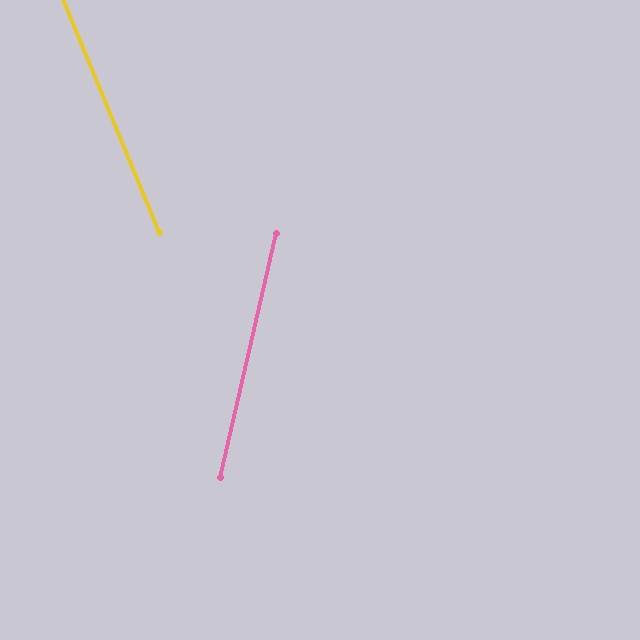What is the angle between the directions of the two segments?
Approximately 35 degrees.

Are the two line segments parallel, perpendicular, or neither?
Neither parallel nor perpendicular — they differ by about 35°.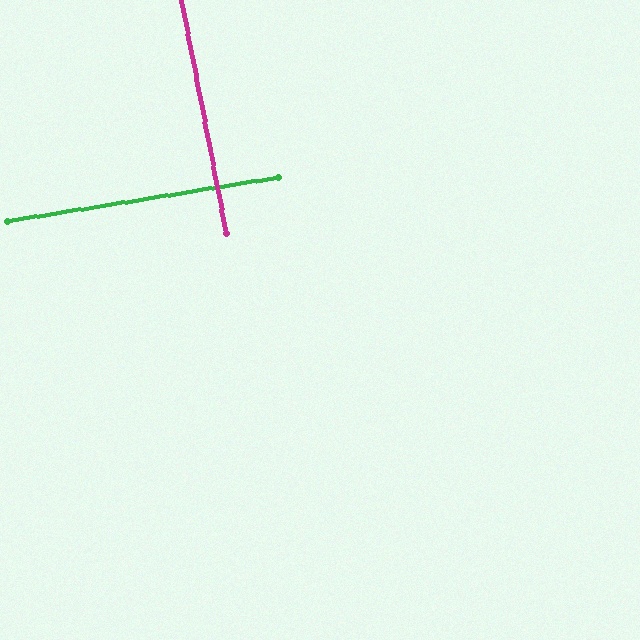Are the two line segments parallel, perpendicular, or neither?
Perpendicular — they meet at approximately 88°.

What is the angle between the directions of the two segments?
Approximately 88 degrees.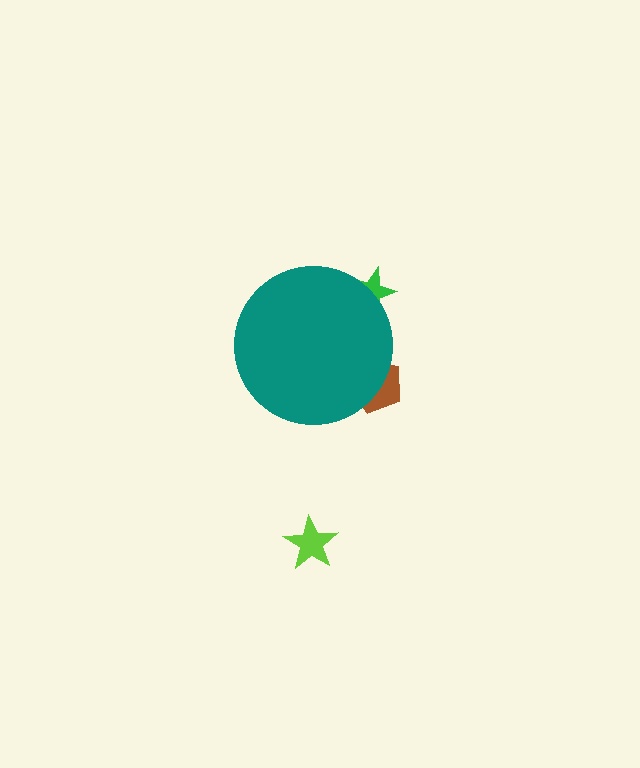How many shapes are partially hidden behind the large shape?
2 shapes are partially hidden.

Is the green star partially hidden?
Yes, the green star is partially hidden behind the teal circle.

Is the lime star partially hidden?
No, the lime star is fully visible.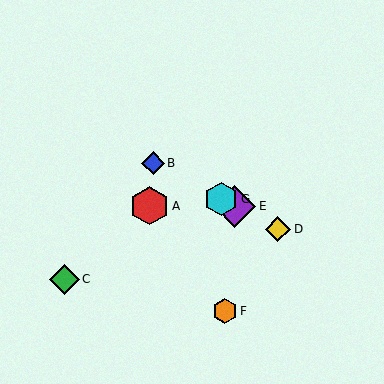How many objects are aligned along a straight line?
4 objects (B, D, E, G) are aligned along a straight line.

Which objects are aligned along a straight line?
Objects B, D, E, G are aligned along a straight line.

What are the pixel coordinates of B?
Object B is at (153, 163).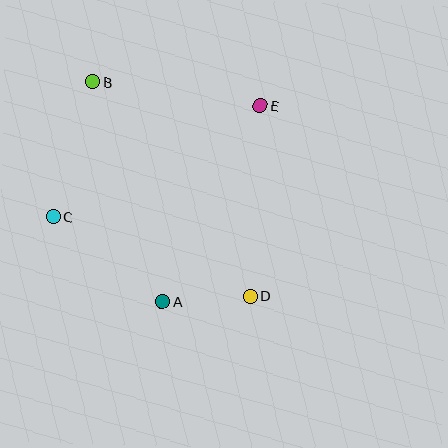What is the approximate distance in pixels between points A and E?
The distance between A and E is approximately 219 pixels.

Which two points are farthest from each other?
Points B and D are farthest from each other.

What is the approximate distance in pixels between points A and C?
The distance between A and C is approximately 138 pixels.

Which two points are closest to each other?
Points A and D are closest to each other.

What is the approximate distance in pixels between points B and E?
The distance between B and E is approximately 169 pixels.